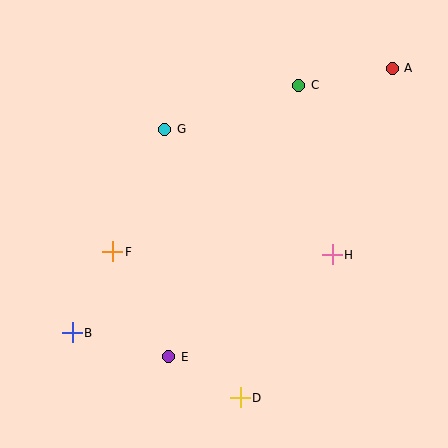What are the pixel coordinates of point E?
Point E is at (169, 357).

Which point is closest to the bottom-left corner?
Point B is closest to the bottom-left corner.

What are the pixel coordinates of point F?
Point F is at (113, 252).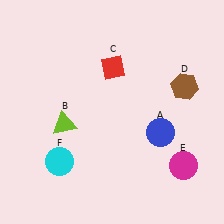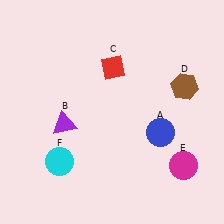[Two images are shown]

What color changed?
The triangle (B) changed from lime in Image 1 to purple in Image 2.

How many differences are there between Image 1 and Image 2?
There is 1 difference between the two images.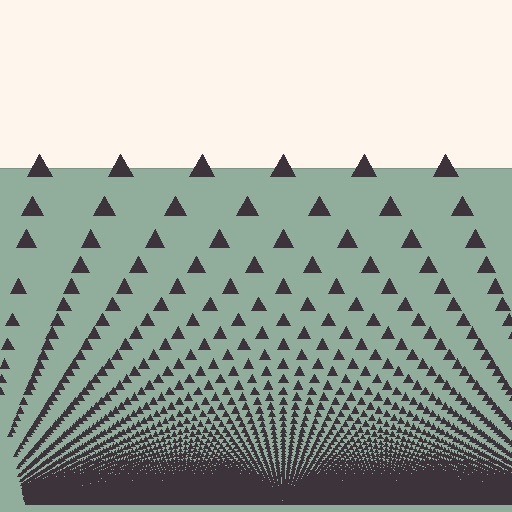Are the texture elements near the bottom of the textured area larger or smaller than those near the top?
Smaller. The gradient is inverted — elements near the bottom are smaller and denser.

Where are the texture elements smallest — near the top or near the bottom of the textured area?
Near the bottom.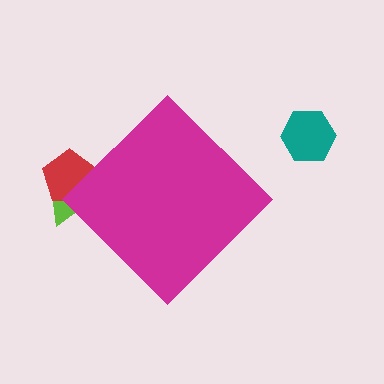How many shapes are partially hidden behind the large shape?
2 shapes are partially hidden.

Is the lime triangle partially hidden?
Yes, the lime triangle is partially hidden behind the magenta diamond.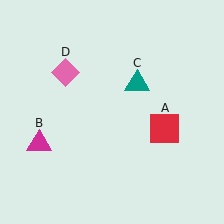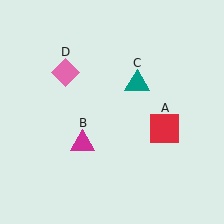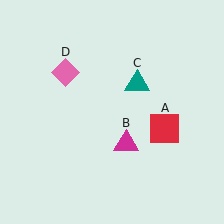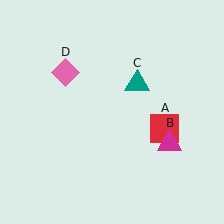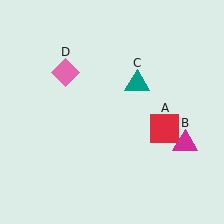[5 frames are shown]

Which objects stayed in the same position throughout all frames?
Red square (object A) and teal triangle (object C) and pink diamond (object D) remained stationary.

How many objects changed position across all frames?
1 object changed position: magenta triangle (object B).